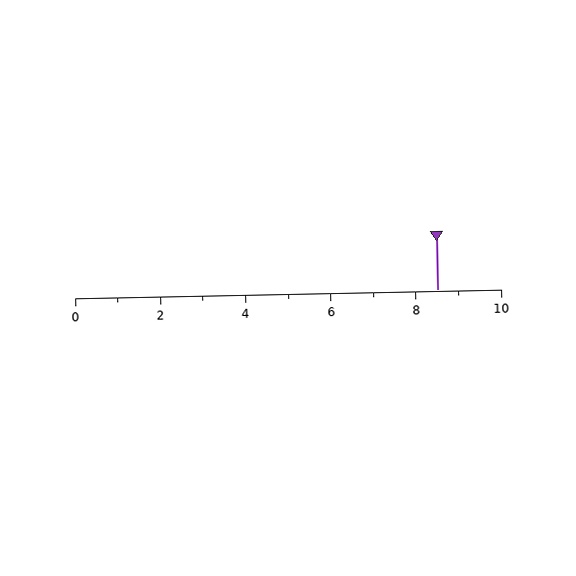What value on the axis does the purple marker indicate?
The marker indicates approximately 8.5.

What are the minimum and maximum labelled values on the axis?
The axis runs from 0 to 10.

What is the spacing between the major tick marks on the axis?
The major ticks are spaced 2 apart.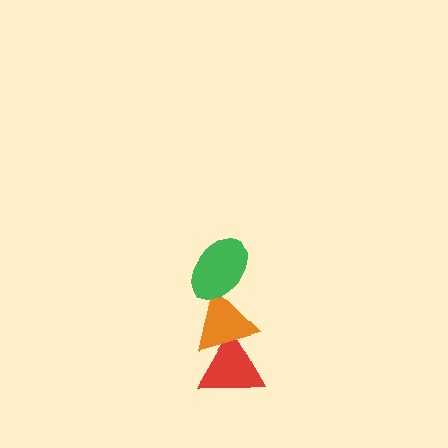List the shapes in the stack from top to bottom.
From top to bottom: the green ellipse, the orange triangle, the red triangle.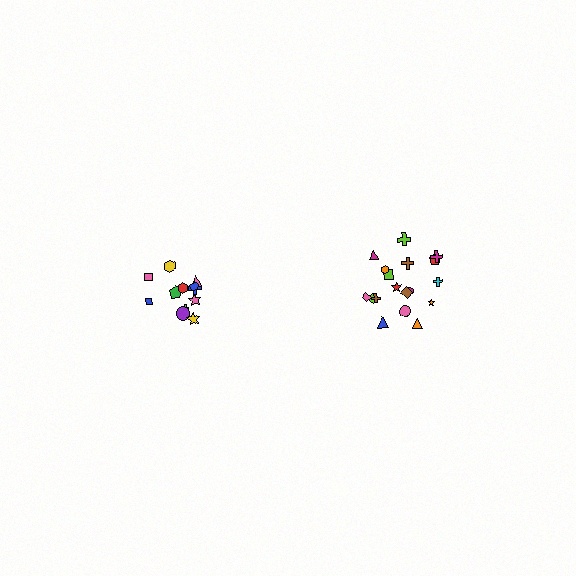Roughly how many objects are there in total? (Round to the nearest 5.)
Roughly 30 objects in total.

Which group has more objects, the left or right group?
The right group.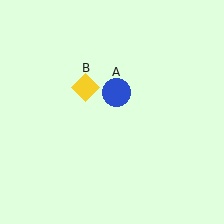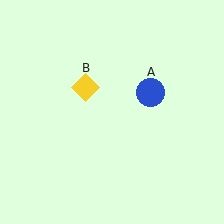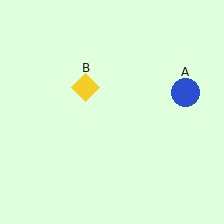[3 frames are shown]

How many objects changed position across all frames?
1 object changed position: blue circle (object A).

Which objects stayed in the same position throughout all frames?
Yellow diamond (object B) remained stationary.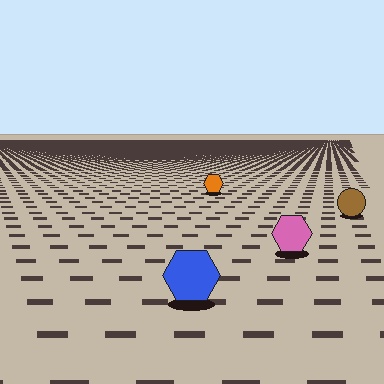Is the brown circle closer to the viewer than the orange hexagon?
Yes. The brown circle is closer — you can tell from the texture gradient: the ground texture is coarser near it.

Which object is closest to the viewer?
The blue hexagon is closest. The texture marks near it are larger and more spread out.